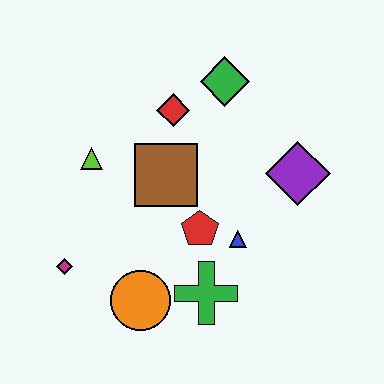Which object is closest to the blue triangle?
The red pentagon is closest to the blue triangle.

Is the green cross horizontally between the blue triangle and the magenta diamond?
Yes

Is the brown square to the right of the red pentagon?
No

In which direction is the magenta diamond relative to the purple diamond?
The magenta diamond is to the left of the purple diamond.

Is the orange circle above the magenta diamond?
No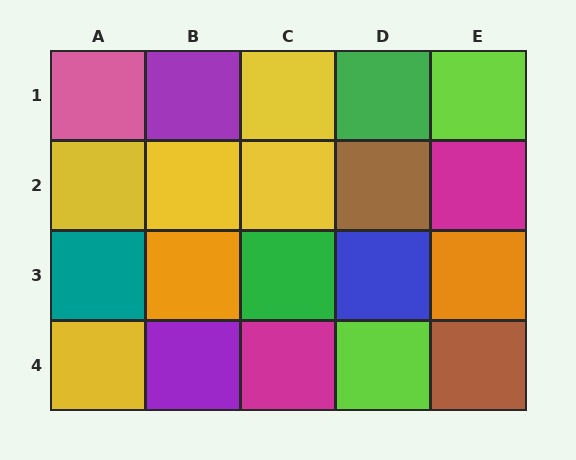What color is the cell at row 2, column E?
Magenta.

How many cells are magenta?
2 cells are magenta.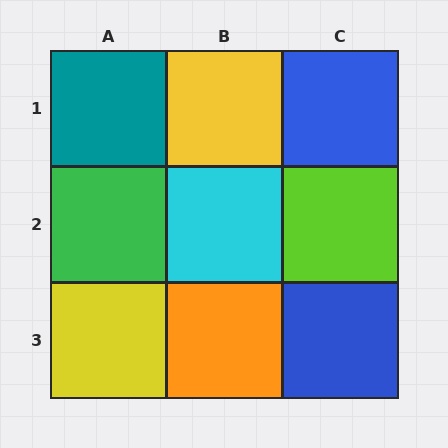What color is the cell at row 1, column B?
Yellow.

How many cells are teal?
1 cell is teal.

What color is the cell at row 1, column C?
Blue.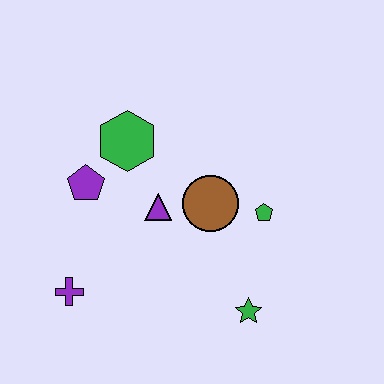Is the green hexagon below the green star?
No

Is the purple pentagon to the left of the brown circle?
Yes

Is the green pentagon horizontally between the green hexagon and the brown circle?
No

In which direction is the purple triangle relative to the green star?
The purple triangle is above the green star.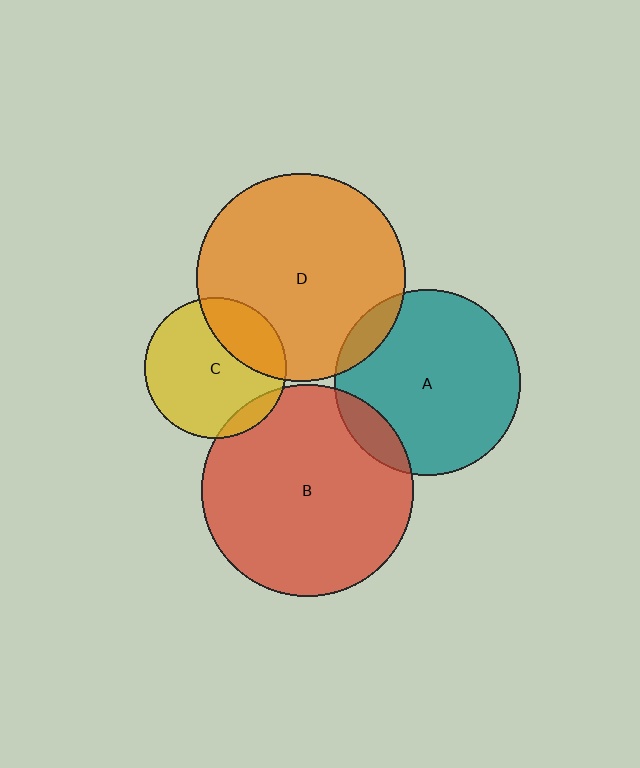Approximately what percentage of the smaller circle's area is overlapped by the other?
Approximately 10%.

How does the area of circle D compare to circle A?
Approximately 1.3 times.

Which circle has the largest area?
Circle B (red).